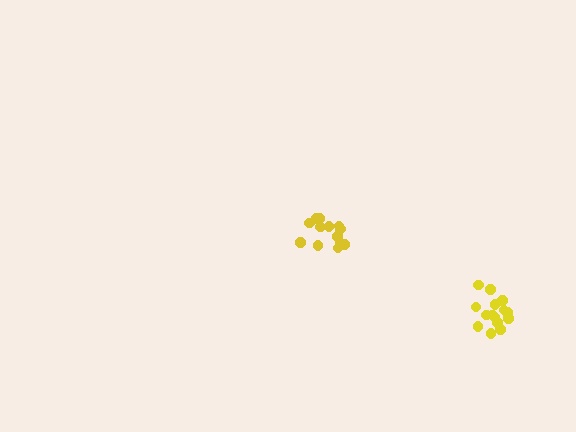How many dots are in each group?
Group 1: 15 dots, Group 2: 13 dots (28 total).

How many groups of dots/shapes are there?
There are 2 groups.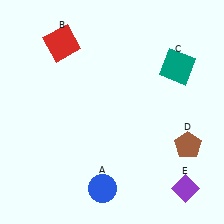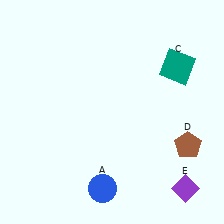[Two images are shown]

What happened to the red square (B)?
The red square (B) was removed in Image 2. It was in the top-left area of Image 1.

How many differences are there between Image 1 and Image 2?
There is 1 difference between the two images.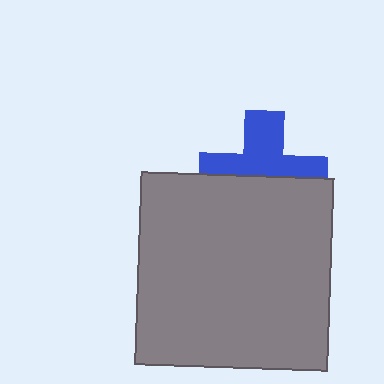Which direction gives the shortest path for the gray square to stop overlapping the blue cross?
Moving down gives the shortest separation.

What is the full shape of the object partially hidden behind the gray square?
The partially hidden object is a blue cross.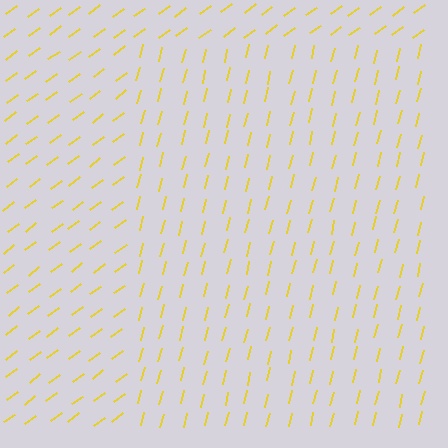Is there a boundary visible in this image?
Yes, there is a texture boundary formed by a change in line orientation.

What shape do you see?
I see a rectangle.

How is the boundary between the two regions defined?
The boundary is defined purely by a change in line orientation (approximately 39 degrees difference). All lines are the same color and thickness.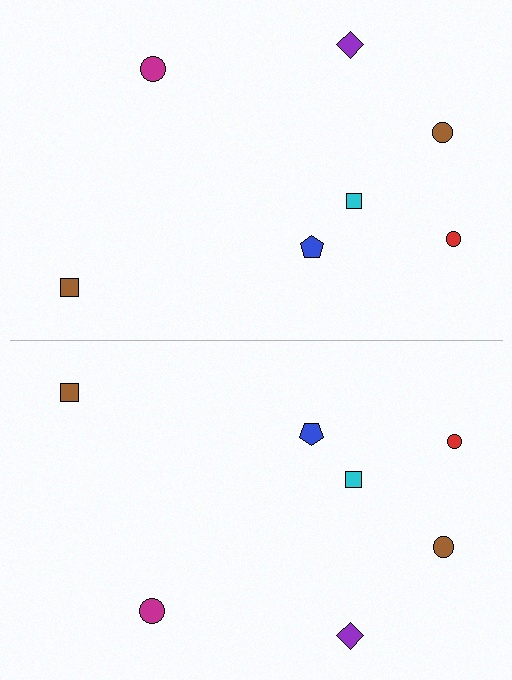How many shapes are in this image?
There are 14 shapes in this image.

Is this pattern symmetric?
Yes, this pattern has bilateral (reflection) symmetry.